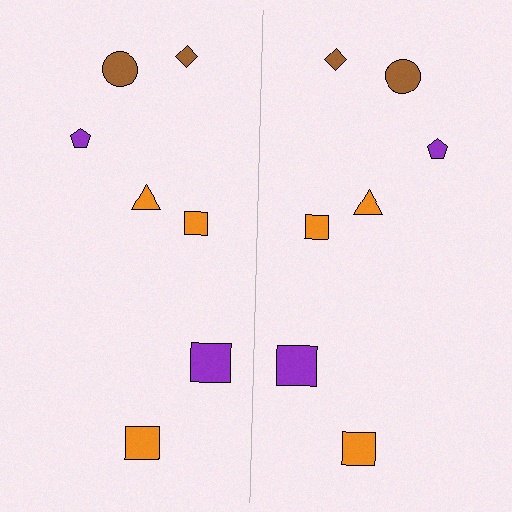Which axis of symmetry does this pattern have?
The pattern has a vertical axis of symmetry running through the center of the image.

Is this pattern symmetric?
Yes, this pattern has bilateral (reflection) symmetry.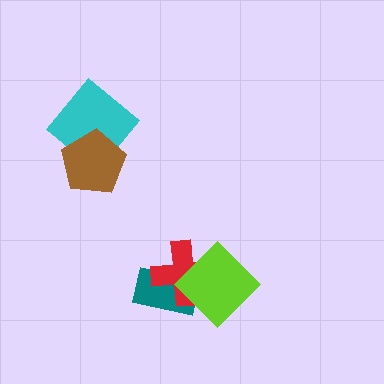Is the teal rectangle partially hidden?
Yes, it is partially covered by another shape.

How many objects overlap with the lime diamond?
2 objects overlap with the lime diamond.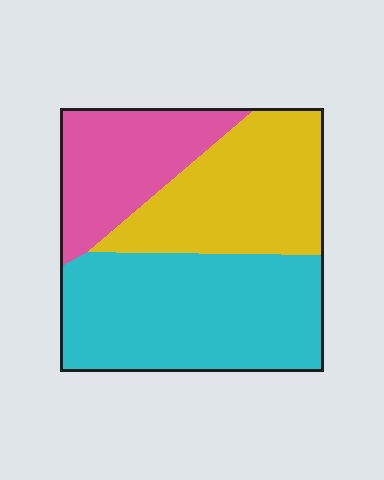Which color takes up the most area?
Cyan, at roughly 45%.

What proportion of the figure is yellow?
Yellow takes up about one third (1/3) of the figure.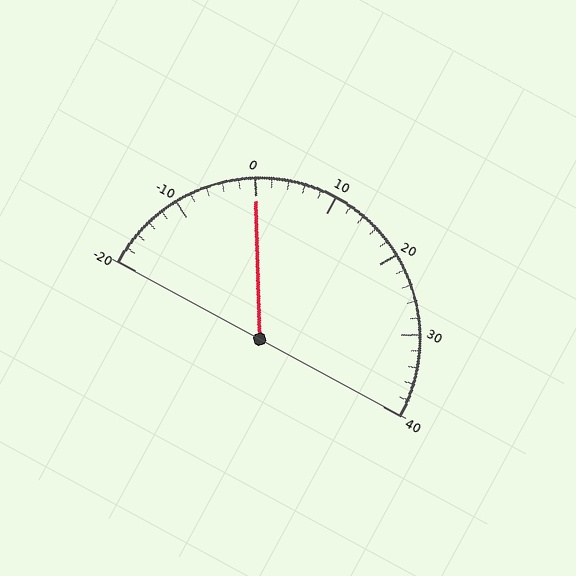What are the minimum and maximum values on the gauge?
The gauge ranges from -20 to 40.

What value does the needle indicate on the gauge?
The needle indicates approximately 0.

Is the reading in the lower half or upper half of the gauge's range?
The reading is in the lower half of the range (-20 to 40).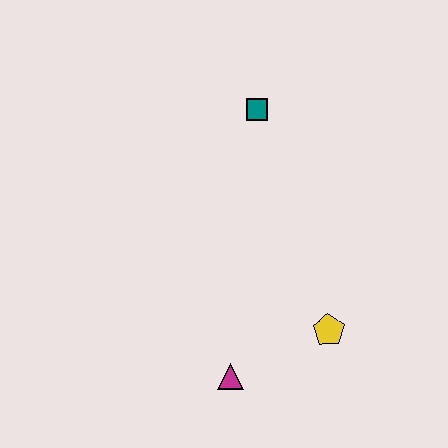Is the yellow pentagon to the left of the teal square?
No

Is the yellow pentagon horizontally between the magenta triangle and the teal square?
No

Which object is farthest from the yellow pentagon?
The teal square is farthest from the yellow pentagon.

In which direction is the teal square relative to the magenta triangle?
The teal square is above the magenta triangle.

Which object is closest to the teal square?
The yellow pentagon is closest to the teal square.